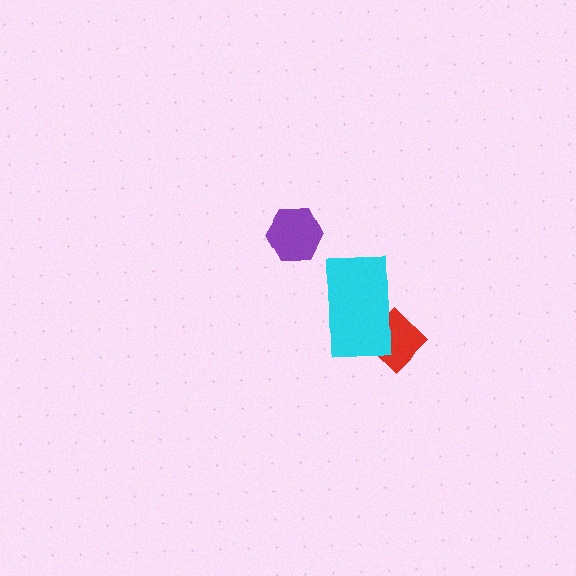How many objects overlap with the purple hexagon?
0 objects overlap with the purple hexagon.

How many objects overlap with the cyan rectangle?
1 object overlaps with the cyan rectangle.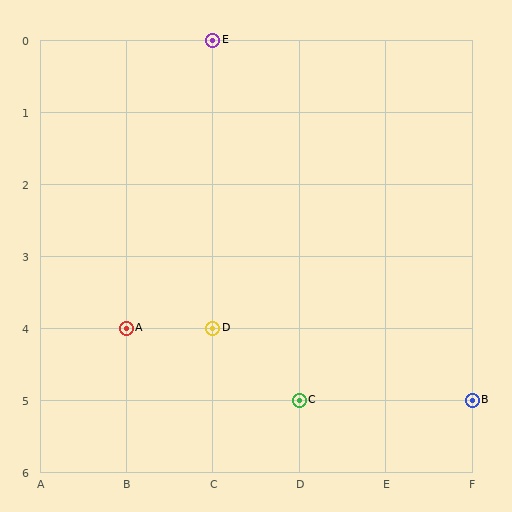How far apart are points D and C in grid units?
Points D and C are 1 column and 1 row apart (about 1.4 grid units diagonally).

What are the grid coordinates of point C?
Point C is at grid coordinates (D, 5).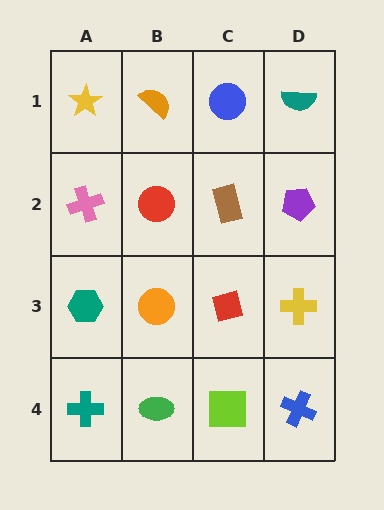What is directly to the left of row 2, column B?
A pink cross.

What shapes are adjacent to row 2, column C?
A blue circle (row 1, column C), a red square (row 3, column C), a red circle (row 2, column B), a purple pentagon (row 2, column D).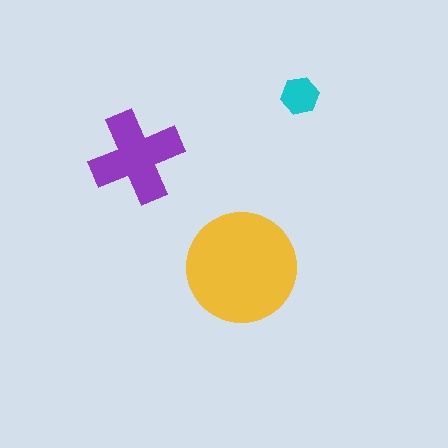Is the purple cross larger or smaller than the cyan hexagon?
Larger.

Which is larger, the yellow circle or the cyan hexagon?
The yellow circle.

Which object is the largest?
The yellow circle.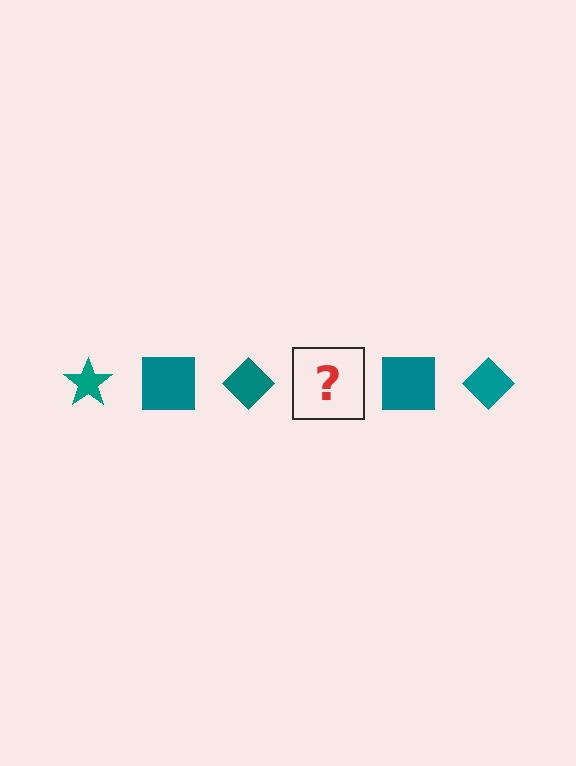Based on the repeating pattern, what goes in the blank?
The blank should be a teal star.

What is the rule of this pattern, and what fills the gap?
The rule is that the pattern cycles through star, square, diamond shapes in teal. The gap should be filled with a teal star.